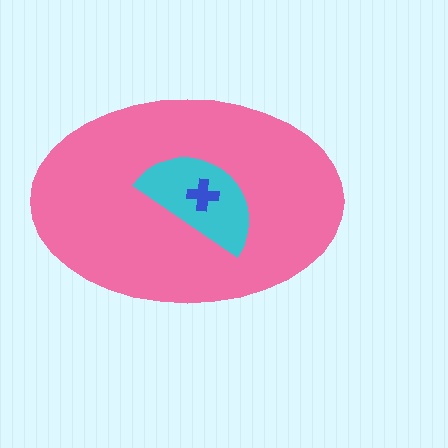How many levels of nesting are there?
3.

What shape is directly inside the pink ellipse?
The cyan semicircle.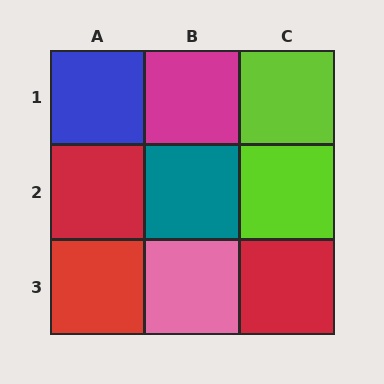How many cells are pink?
1 cell is pink.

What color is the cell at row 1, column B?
Magenta.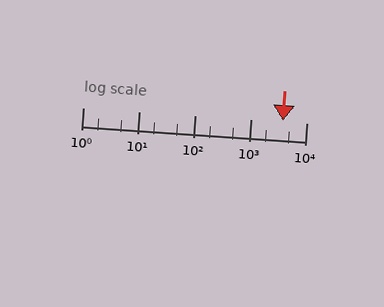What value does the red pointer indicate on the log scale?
The pointer indicates approximately 3800.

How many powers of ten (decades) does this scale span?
The scale spans 4 decades, from 1 to 10000.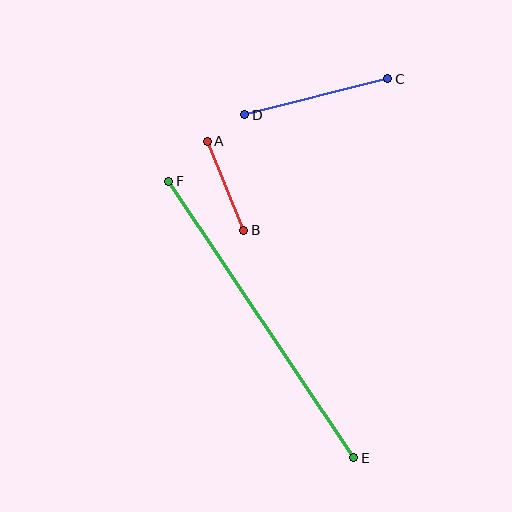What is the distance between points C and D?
The distance is approximately 148 pixels.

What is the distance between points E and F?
The distance is approximately 333 pixels.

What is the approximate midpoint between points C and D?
The midpoint is at approximately (316, 97) pixels.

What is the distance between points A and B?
The distance is approximately 96 pixels.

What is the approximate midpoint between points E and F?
The midpoint is at approximately (261, 319) pixels.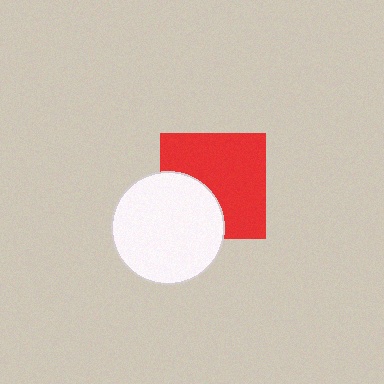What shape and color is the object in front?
The object in front is a white circle.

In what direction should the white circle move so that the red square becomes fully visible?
The white circle should move toward the lower-left. That is the shortest direction to clear the overlap and leave the red square fully visible.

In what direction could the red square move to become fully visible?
The red square could move toward the upper-right. That would shift it out from behind the white circle entirely.